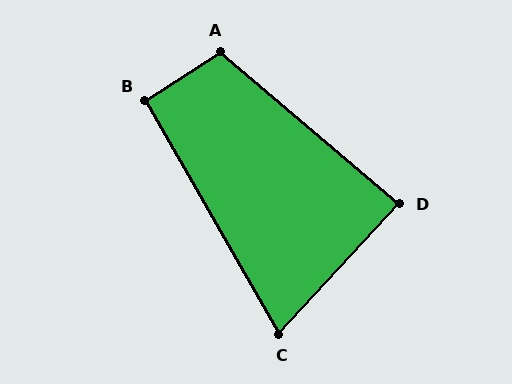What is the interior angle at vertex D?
Approximately 87 degrees (approximately right).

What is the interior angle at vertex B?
Approximately 93 degrees (approximately right).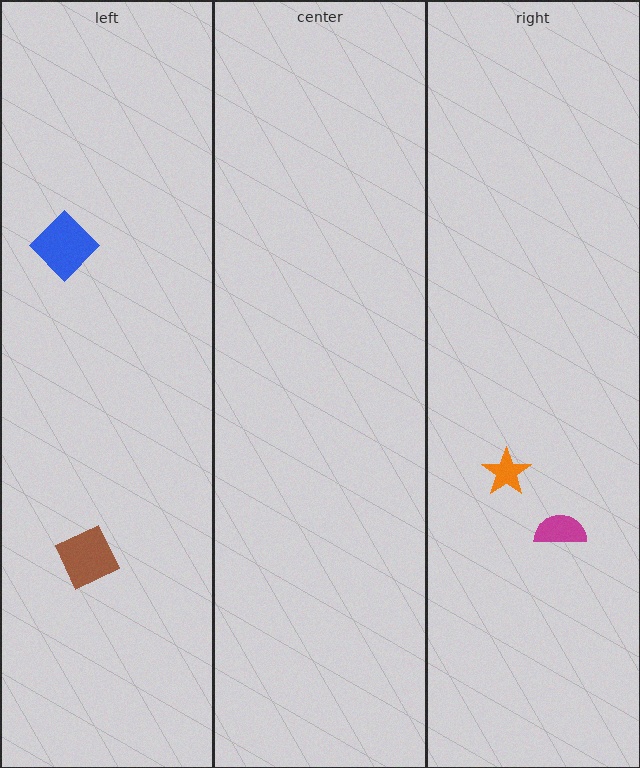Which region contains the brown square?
The left region.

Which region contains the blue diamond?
The left region.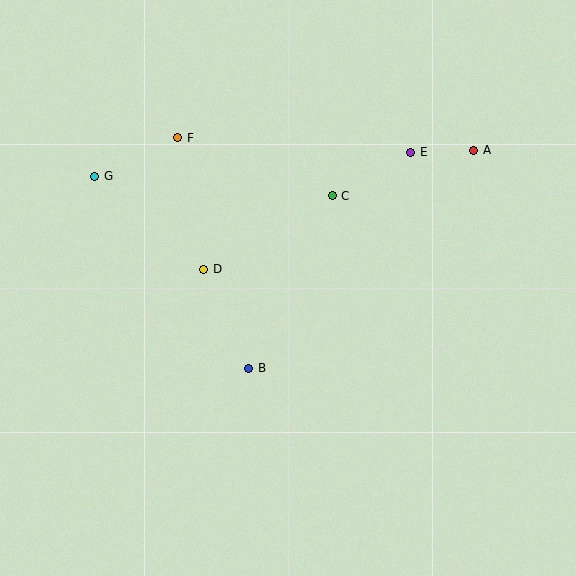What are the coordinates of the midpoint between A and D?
The midpoint between A and D is at (339, 210).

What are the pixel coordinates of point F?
Point F is at (178, 138).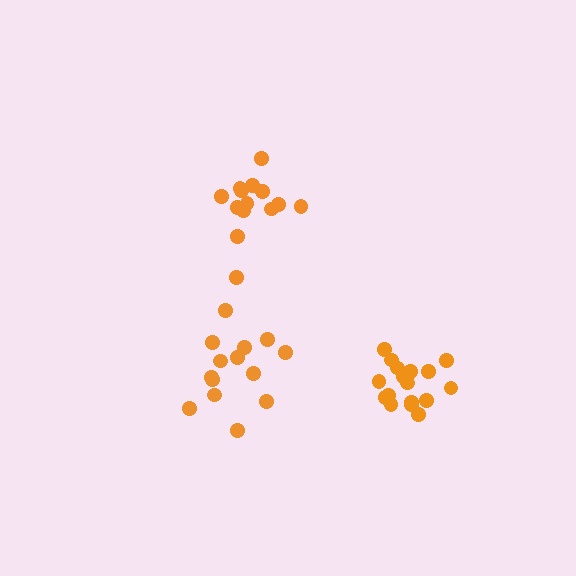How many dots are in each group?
Group 1: 14 dots, Group 2: 14 dots, Group 3: 18 dots (46 total).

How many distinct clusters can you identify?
There are 3 distinct clusters.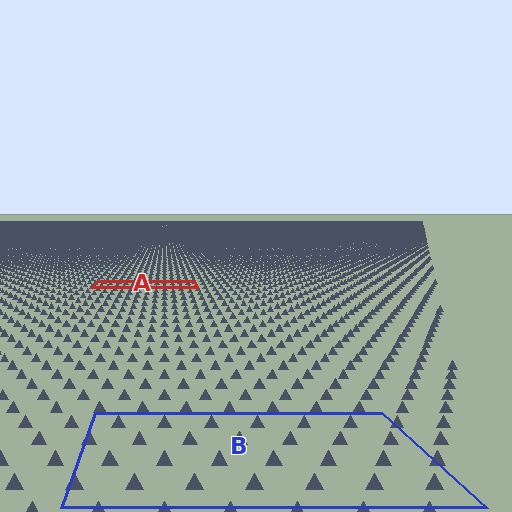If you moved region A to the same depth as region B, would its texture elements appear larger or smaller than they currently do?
They would appear larger. At a closer depth, the same texture elements are projected at a bigger on-screen size.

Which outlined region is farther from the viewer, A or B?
Region A is farther from the viewer — the texture elements inside it appear smaller and more densely packed.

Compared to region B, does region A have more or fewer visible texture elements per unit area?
Region A has more texture elements per unit area — they are packed more densely because it is farther away.